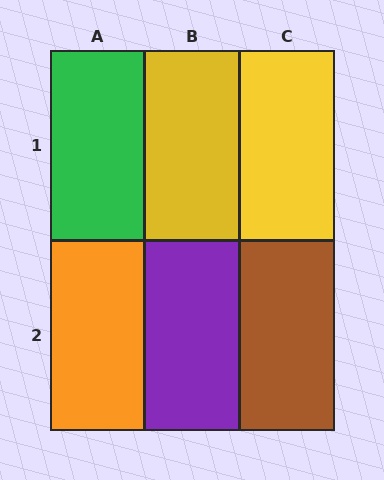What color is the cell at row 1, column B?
Yellow.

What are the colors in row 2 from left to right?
Orange, purple, brown.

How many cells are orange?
1 cell is orange.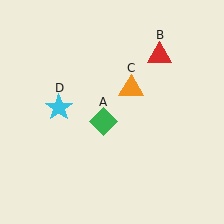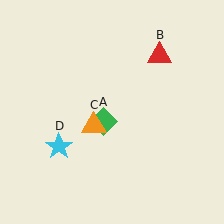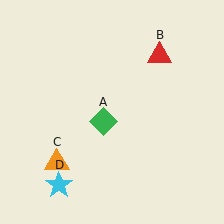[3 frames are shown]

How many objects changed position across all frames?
2 objects changed position: orange triangle (object C), cyan star (object D).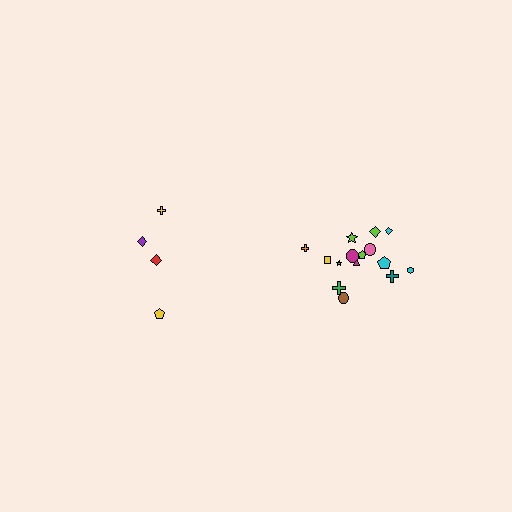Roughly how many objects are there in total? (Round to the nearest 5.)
Roughly 20 objects in total.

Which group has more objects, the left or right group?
The right group.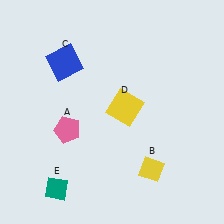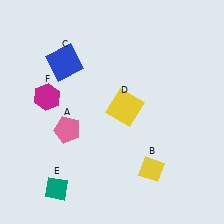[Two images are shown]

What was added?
A magenta hexagon (F) was added in Image 2.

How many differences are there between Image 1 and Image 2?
There is 1 difference between the two images.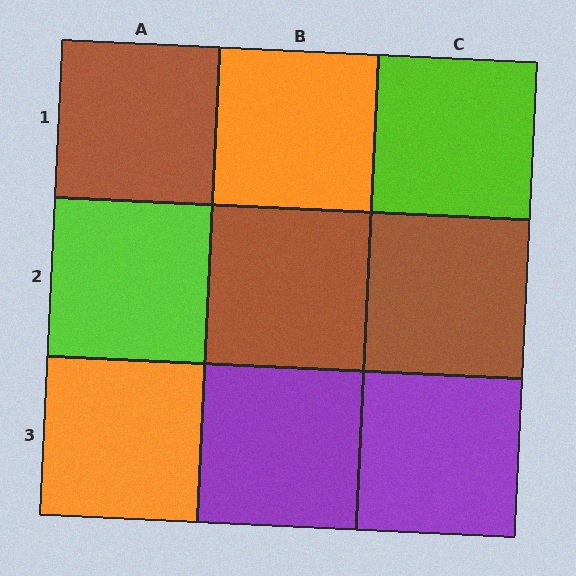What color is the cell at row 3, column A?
Orange.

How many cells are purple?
2 cells are purple.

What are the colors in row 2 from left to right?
Lime, brown, brown.